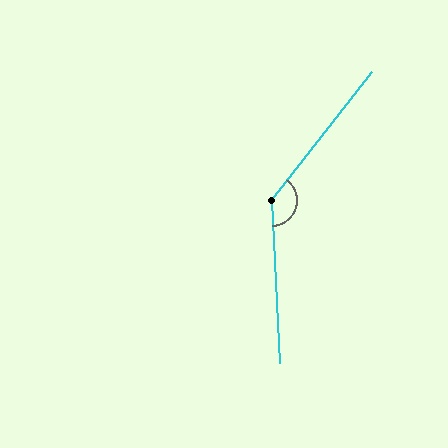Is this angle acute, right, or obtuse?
It is obtuse.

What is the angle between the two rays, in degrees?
Approximately 139 degrees.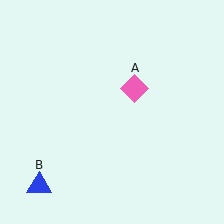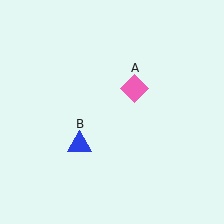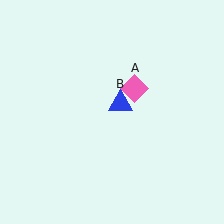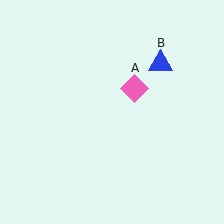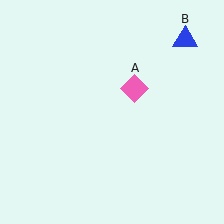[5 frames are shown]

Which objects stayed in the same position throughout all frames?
Pink diamond (object A) remained stationary.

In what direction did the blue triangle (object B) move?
The blue triangle (object B) moved up and to the right.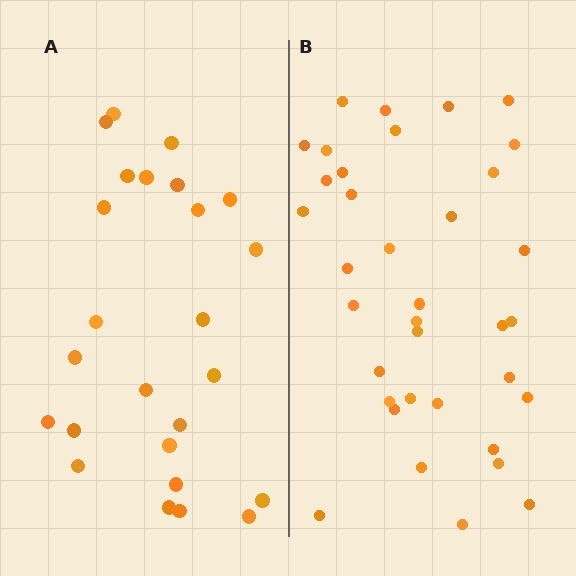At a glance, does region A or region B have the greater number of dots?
Region B (the right region) has more dots.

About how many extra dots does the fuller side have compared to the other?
Region B has roughly 12 or so more dots than region A.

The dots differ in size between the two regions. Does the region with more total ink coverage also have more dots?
No. Region A has more total ink coverage because its dots are larger, but region B actually contains more individual dots. Total area can be misleading — the number of items is what matters here.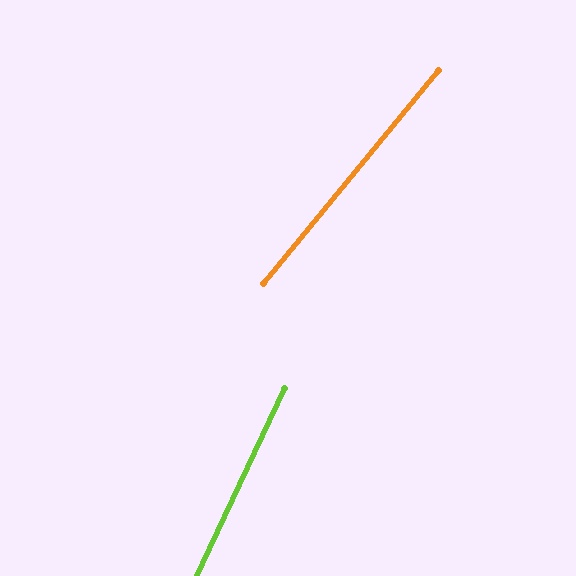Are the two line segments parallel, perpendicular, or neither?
Neither parallel nor perpendicular — they differ by about 14°.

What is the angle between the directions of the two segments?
Approximately 14 degrees.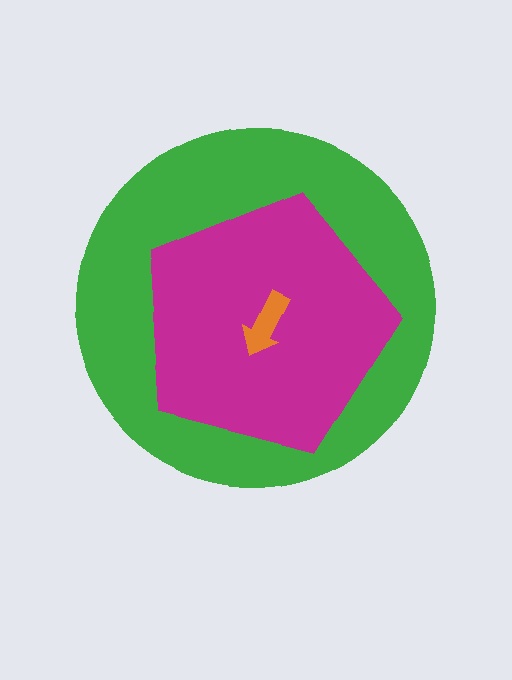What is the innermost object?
The orange arrow.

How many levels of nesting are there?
3.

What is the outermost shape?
The green circle.